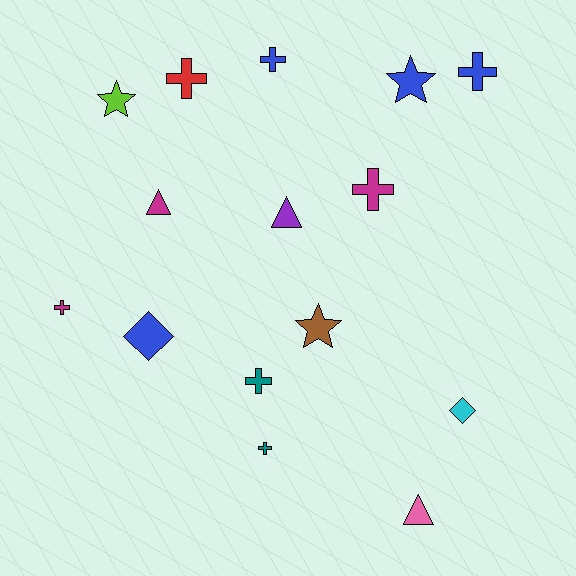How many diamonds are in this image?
There are 2 diamonds.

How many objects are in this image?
There are 15 objects.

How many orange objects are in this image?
There are no orange objects.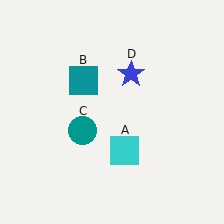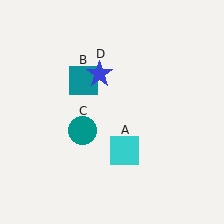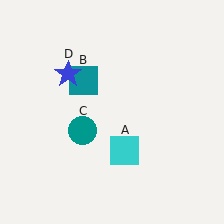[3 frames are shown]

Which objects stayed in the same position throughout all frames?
Cyan square (object A) and teal square (object B) and teal circle (object C) remained stationary.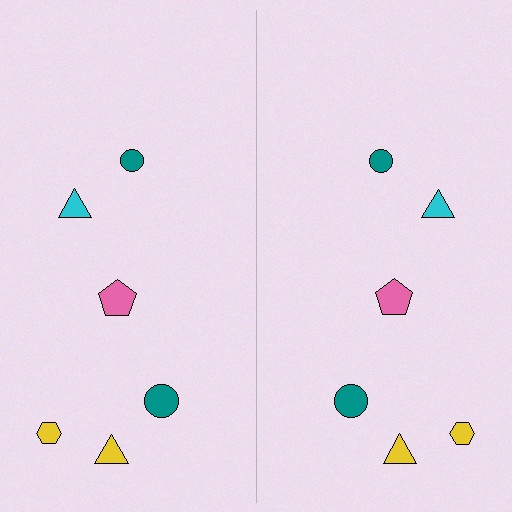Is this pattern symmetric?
Yes, this pattern has bilateral (reflection) symmetry.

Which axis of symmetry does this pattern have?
The pattern has a vertical axis of symmetry running through the center of the image.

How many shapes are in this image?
There are 12 shapes in this image.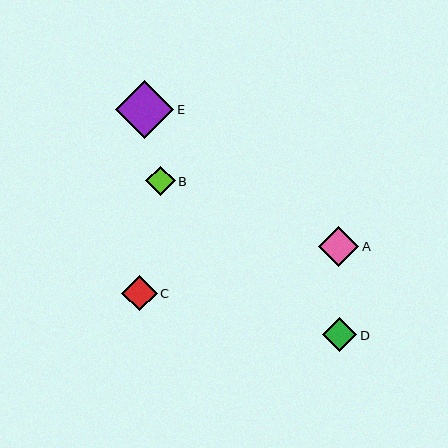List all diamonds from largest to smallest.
From largest to smallest: E, A, C, D, B.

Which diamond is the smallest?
Diamond B is the smallest with a size of approximately 30 pixels.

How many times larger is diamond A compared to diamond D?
Diamond A is approximately 1.2 times the size of diamond D.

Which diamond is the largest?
Diamond E is the largest with a size of approximately 58 pixels.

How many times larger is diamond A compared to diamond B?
Diamond A is approximately 1.4 times the size of diamond B.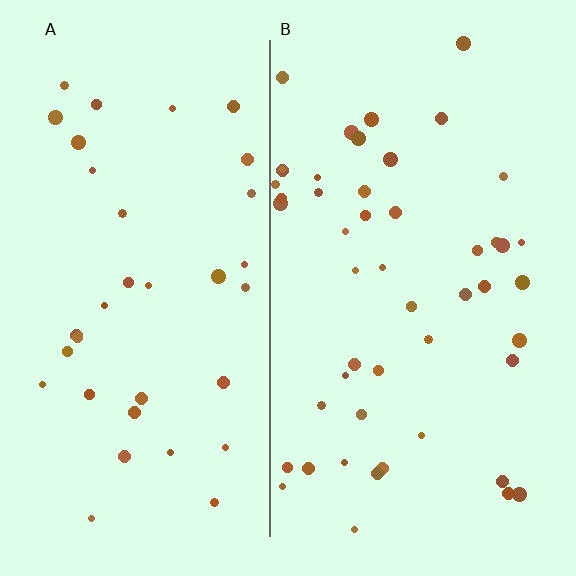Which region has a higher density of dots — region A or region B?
B (the right).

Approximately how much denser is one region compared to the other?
Approximately 1.4× — region B over region A.